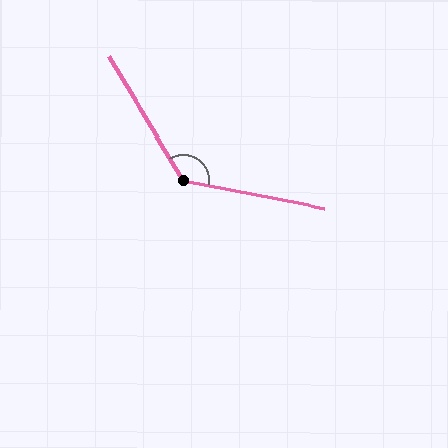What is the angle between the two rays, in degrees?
Approximately 132 degrees.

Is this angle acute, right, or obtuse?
It is obtuse.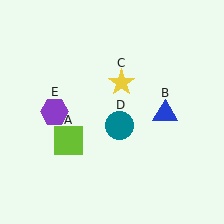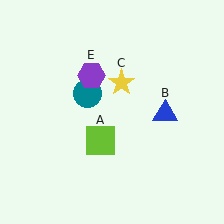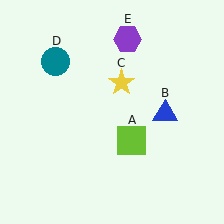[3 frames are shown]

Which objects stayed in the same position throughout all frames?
Blue triangle (object B) and yellow star (object C) remained stationary.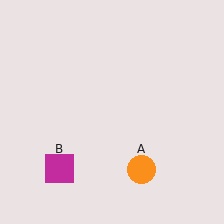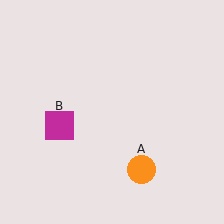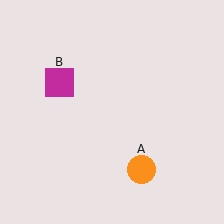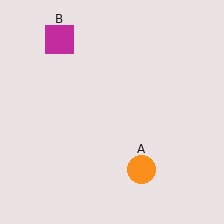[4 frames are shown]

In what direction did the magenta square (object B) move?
The magenta square (object B) moved up.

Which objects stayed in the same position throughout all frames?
Orange circle (object A) remained stationary.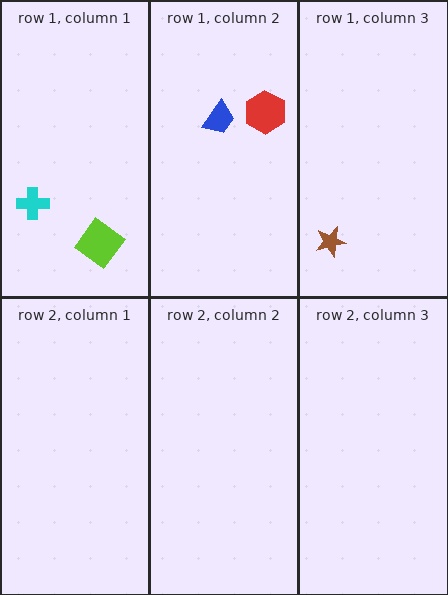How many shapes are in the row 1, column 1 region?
2.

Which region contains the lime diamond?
The row 1, column 1 region.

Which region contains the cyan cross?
The row 1, column 1 region.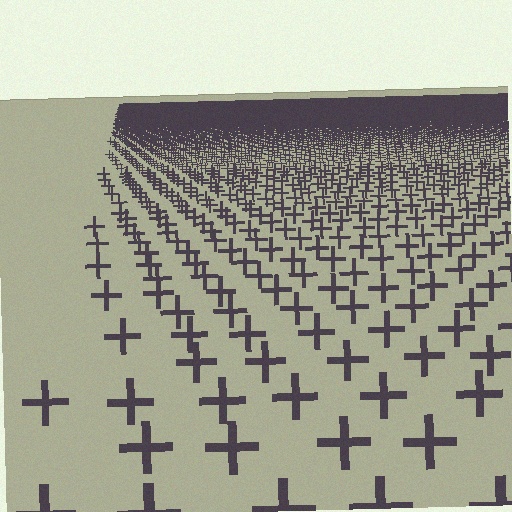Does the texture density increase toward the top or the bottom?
Density increases toward the top.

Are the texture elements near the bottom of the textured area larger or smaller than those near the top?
Larger. Near the bottom, elements are closer to the viewer and appear at a bigger on-screen size.